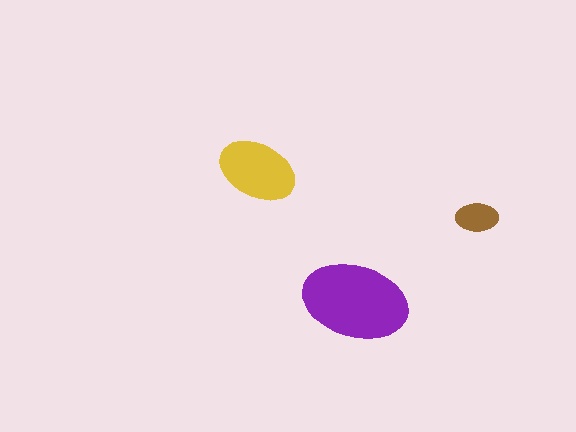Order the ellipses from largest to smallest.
the purple one, the yellow one, the brown one.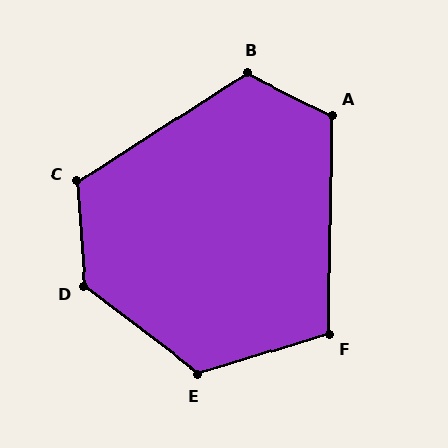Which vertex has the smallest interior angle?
F, at approximately 108 degrees.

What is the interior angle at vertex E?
Approximately 125 degrees (obtuse).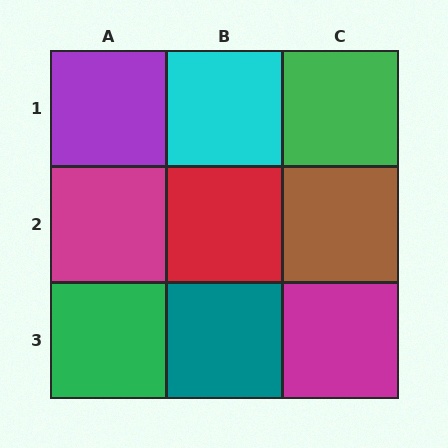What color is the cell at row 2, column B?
Red.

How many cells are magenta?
2 cells are magenta.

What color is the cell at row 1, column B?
Cyan.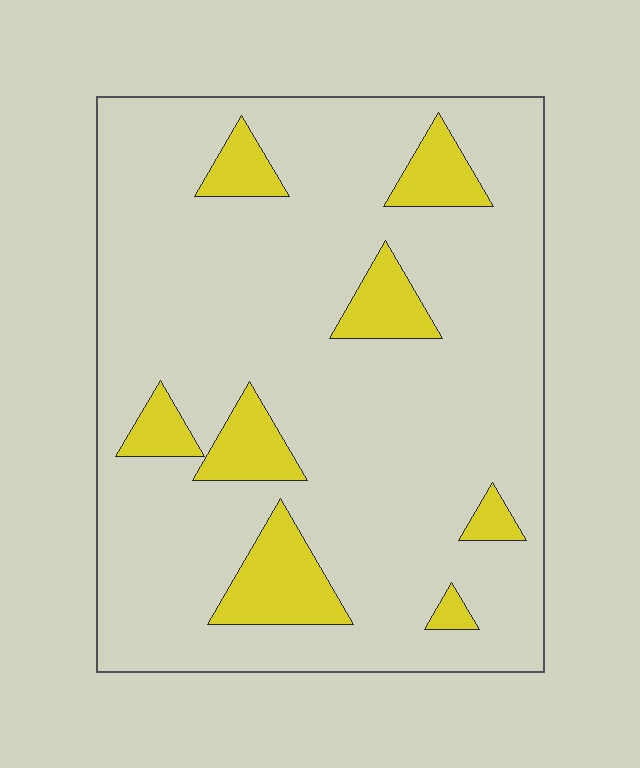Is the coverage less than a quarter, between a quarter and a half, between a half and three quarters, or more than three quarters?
Less than a quarter.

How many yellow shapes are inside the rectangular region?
8.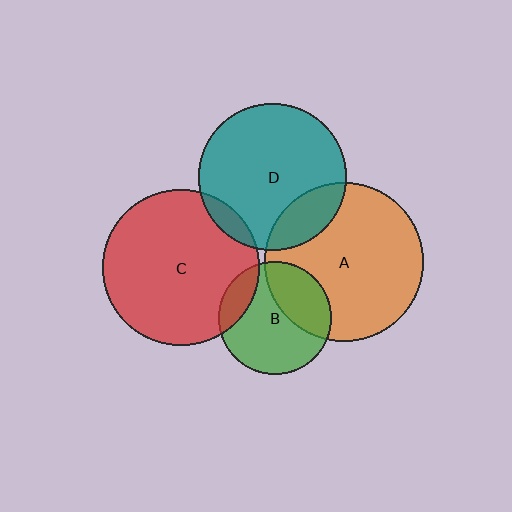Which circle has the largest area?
Circle A (orange).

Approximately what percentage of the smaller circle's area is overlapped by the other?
Approximately 20%.